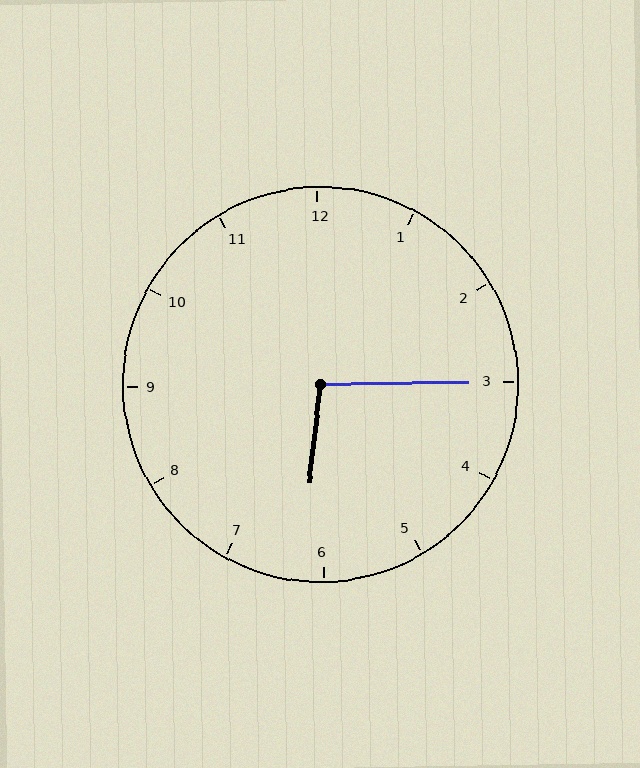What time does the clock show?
6:15.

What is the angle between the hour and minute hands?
Approximately 98 degrees.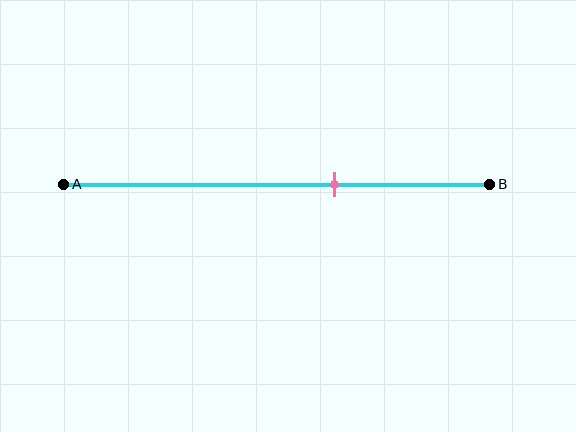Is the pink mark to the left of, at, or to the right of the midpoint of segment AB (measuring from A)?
The pink mark is to the right of the midpoint of segment AB.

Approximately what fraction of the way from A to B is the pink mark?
The pink mark is approximately 65% of the way from A to B.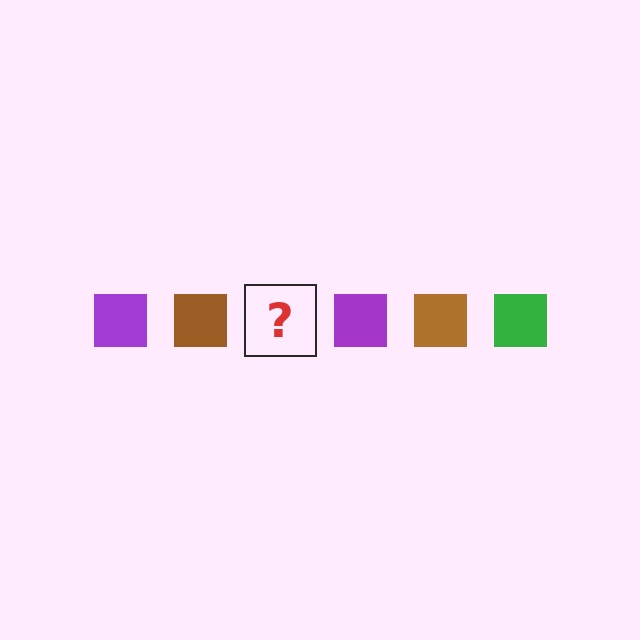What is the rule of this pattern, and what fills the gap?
The rule is that the pattern cycles through purple, brown, green squares. The gap should be filled with a green square.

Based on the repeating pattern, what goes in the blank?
The blank should be a green square.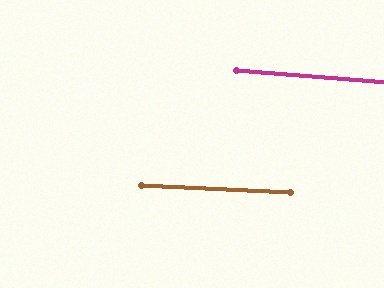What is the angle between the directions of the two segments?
Approximately 2 degrees.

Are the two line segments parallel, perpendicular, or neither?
Parallel — their directions differ by only 1.6°.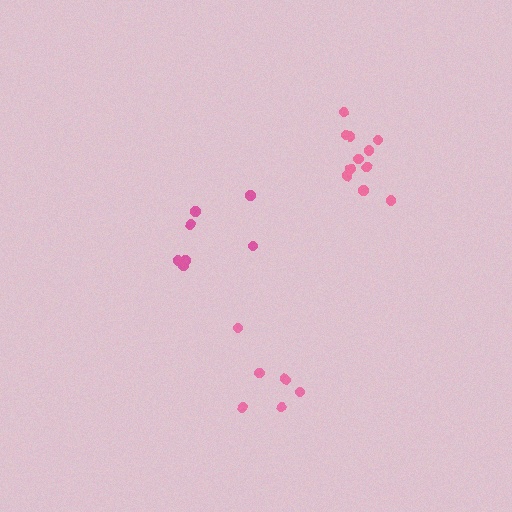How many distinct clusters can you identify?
There are 3 distinct clusters.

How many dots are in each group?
Group 1: 7 dots, Group 2: 7 dots, Group 3: 11 dots (25 total).